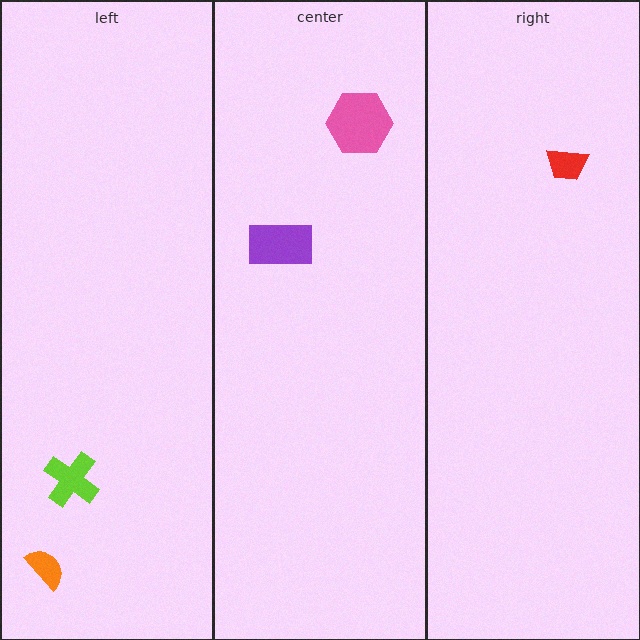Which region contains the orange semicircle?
The left region.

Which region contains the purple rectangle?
The center region.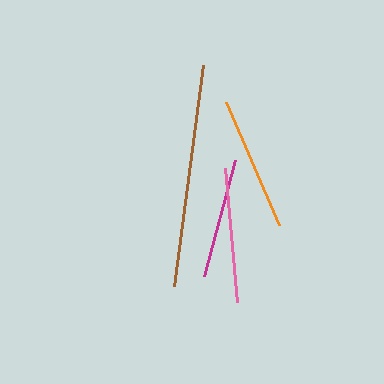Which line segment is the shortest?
The magenta line is the shortest at approximately 121 pixels.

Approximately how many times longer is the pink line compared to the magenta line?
The pink line is approximately 1.1 times the length of the magenta line.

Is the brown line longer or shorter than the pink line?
The brown line is longer than the pink line.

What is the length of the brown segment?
The brown segment is approximately 223 pixels long.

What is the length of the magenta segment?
The magenta segment is approximately 121 pixels long.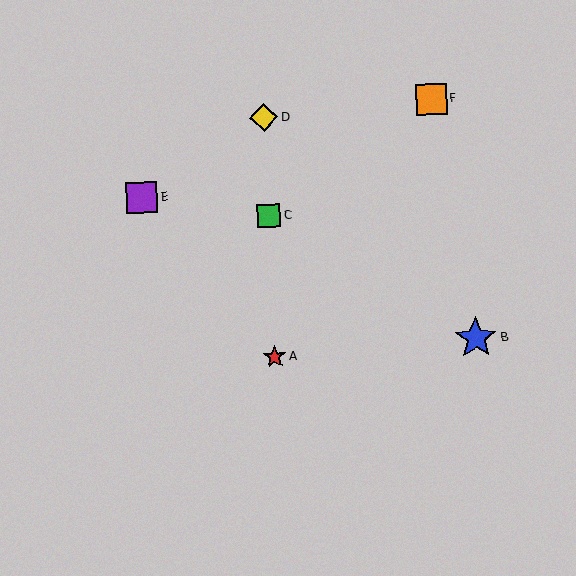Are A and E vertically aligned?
No, A is at x≈275 and E is at x≈142.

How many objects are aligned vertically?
3 objects (A, C, D) are aligned vertically.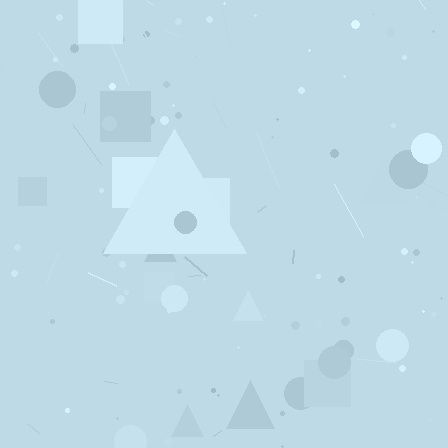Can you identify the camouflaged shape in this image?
The camouflaged shape is a triangle.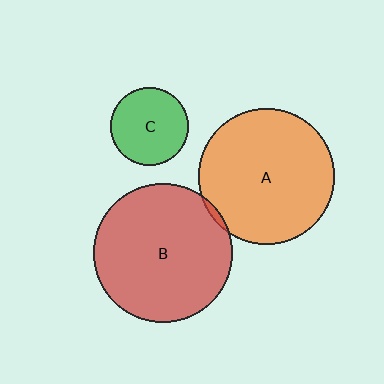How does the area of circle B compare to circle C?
Approximately 3.2 times.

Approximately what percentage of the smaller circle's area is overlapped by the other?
Approximately 5%.